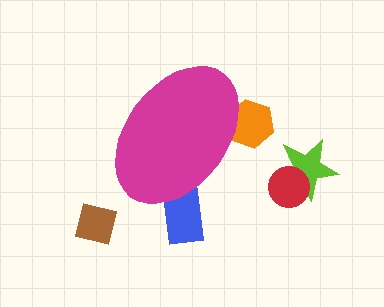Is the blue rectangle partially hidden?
Yes, the blue rectangle is partially hidden behind the magenta ellipse.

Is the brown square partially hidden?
No, the brown square is fully visible.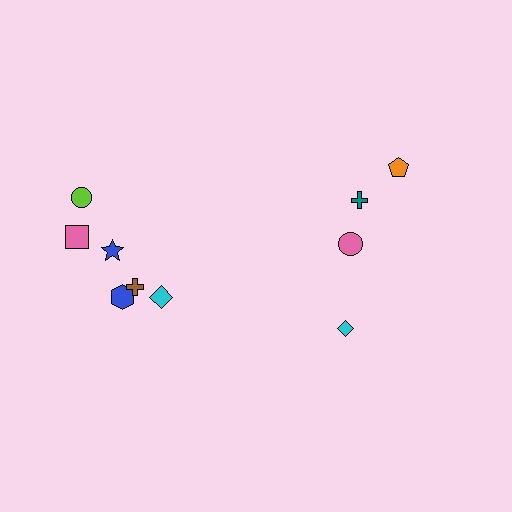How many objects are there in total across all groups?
There are 10 objects.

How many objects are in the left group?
There are 6 objects.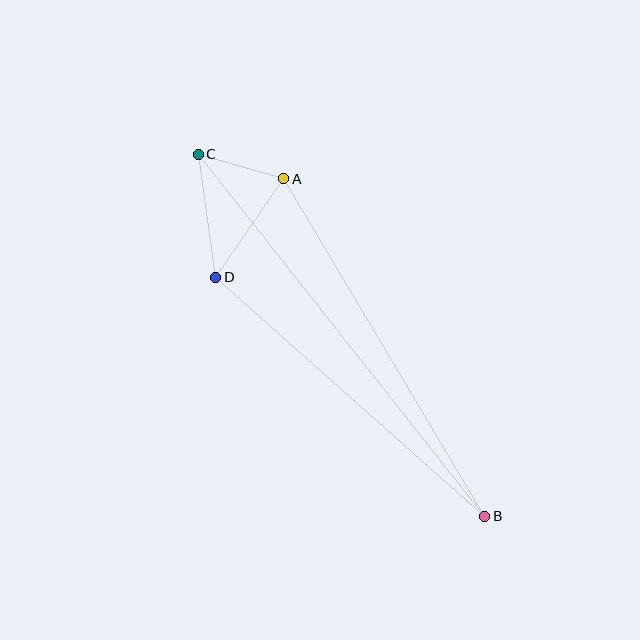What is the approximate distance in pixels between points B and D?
The distance between B and D is approximately 360 pixels.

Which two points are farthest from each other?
Points B and C are farthest from each other.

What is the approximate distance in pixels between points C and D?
The distance between C and D is approximately 124 pixels.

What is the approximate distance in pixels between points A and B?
The distance between A and B is approximately 393 pixels.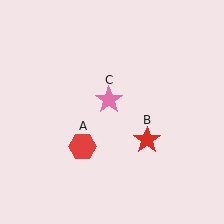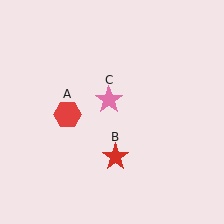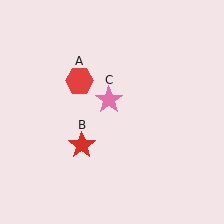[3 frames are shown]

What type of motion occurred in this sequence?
The red hexagon (object A), red star (object B) rotated clockwise around the center of the scene.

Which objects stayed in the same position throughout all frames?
Pink star (object C) remained stationary.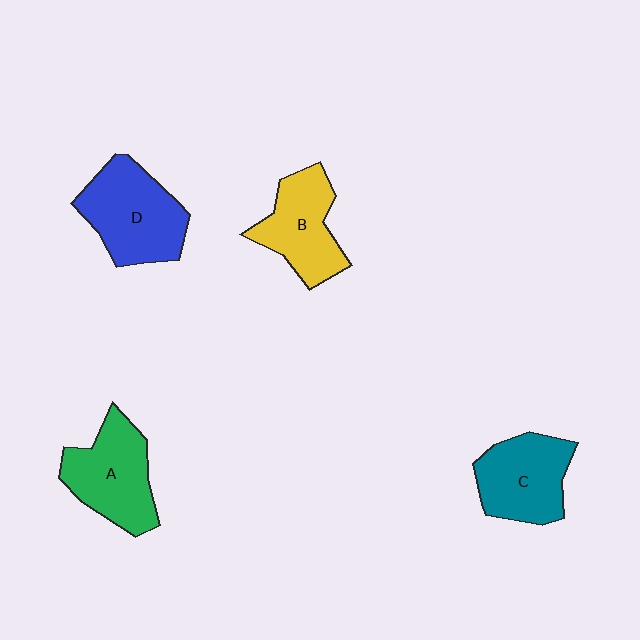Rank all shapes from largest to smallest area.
From largest to smallest: D (blue), A (green), C (teal), B (yellow).